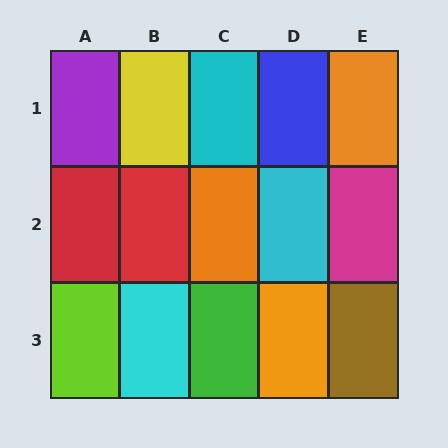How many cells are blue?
1 cell is blue.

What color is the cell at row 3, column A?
Lime.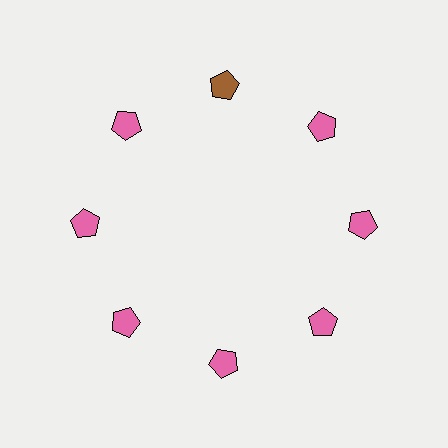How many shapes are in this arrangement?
There are 8 shapes arranged in a ring pattern.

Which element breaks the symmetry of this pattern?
The brown pentagon at roughly the 12 o'clock position breaks the symmetry. All other shapes are pink pentagons.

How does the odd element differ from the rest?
It has a different color: brown instead of pink.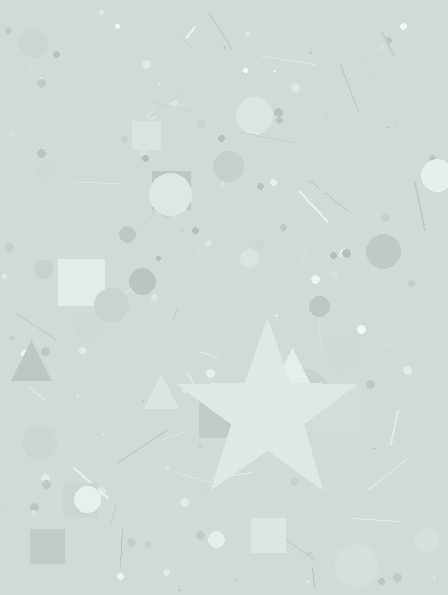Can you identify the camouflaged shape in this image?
The camouflaged shape is a star.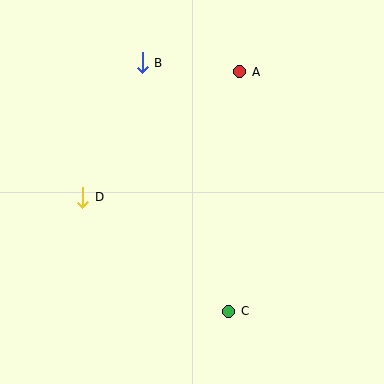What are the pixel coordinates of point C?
Point C is at (229, 311).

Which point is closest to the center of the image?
Point D at (83, 197) is closest to the center.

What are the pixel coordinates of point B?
Point B is at (142, 63).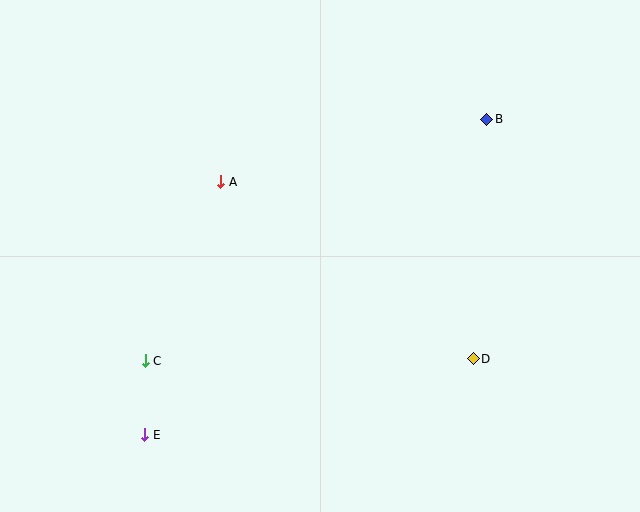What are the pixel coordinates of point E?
Point E is at (145, 435).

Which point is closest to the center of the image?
Point A at (221, 182) is closest to the center.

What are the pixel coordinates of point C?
Point C is at (145, 361).